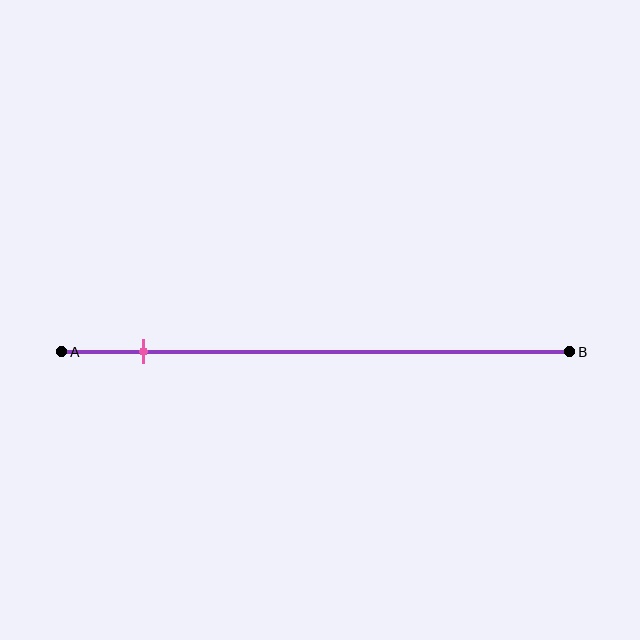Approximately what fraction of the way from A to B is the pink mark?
The pink mark is approximately 15% of the way from A to B.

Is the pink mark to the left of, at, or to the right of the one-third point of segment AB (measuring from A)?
The pink mark is to the left of the one-third point of segment AB.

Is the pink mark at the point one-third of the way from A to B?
No, the mark is at about 15% from A, not at the 33% one-third point.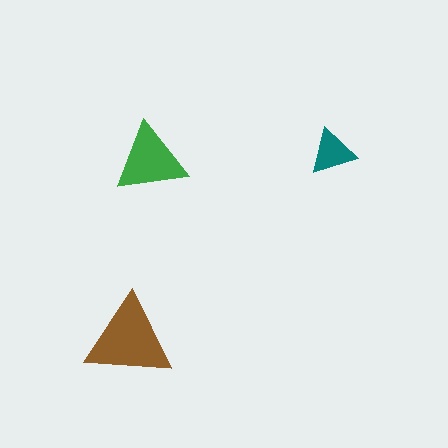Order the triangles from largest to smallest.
the brown one, the green one, the teal one.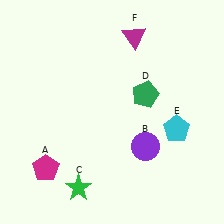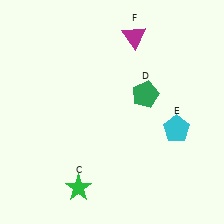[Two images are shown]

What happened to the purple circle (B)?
The purple circle (B) was removed in Image 2. It was in the bottom-right area of Image 1.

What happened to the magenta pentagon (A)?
The magenta pentagon (A) was removed in Image 2. It was in the bottom-left area of Image 1.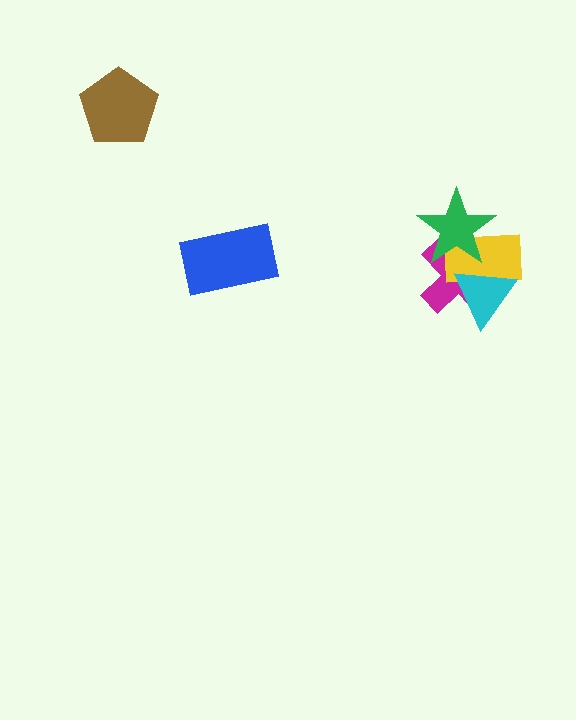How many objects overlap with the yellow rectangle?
3 objects overlap with the yellow rectangle.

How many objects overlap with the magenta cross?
3 objects overlap with the magenta cross.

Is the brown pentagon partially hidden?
No, no other shape covers it.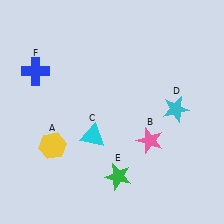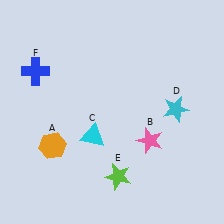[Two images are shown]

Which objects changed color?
A changed from yellow to orange. E changed from green to lime.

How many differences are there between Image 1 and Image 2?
There are 2 differences between the two images.